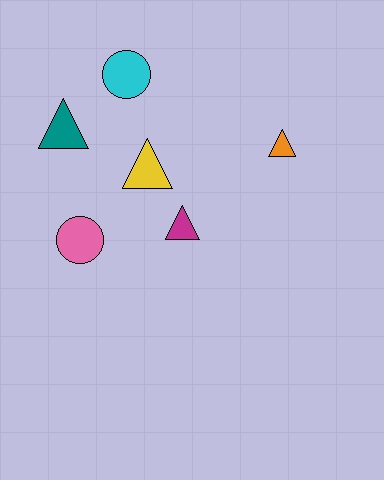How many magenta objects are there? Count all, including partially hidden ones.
There is 1 magenta object.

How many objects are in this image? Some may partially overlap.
There are 6 objects.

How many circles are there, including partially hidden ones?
There are 2 circles.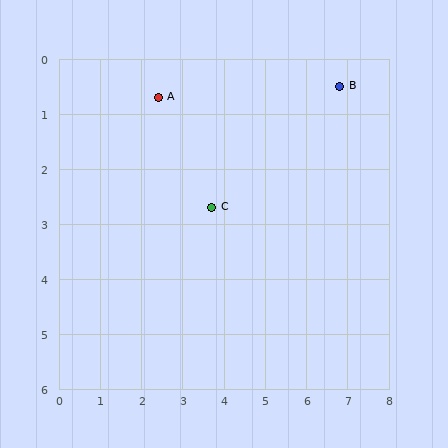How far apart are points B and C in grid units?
Points B and C are about 3.8 grid units apart.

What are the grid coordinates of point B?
Point B is at approximately (6.8, 0.5).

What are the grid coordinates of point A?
Point A is at approximately (2.4, 0.7).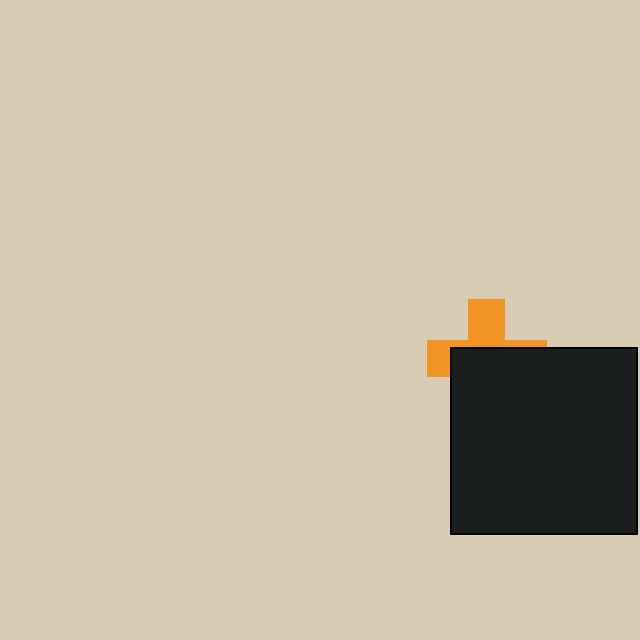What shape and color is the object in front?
The object in front is a black square.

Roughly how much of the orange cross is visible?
A small part of it is visible (roughly 41%).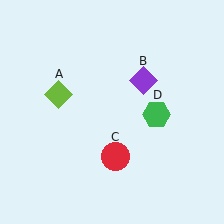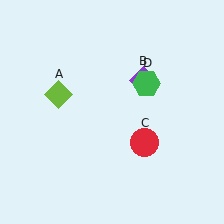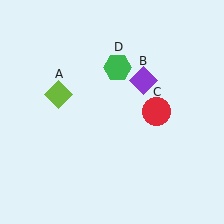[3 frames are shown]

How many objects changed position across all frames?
2 objects changed position: red circle (object C), green hexagon (object D).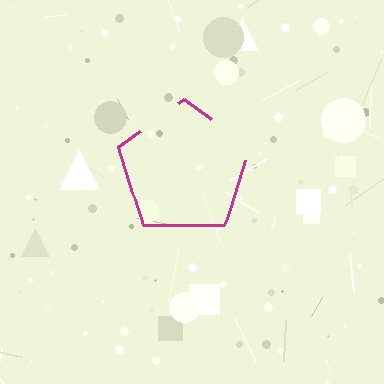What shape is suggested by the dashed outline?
The dashed outline suggests a pentagon.